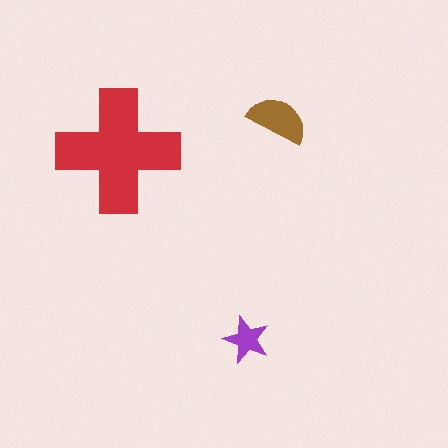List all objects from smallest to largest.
The purple star, the brown semicircle, the red cross.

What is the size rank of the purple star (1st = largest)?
3rd.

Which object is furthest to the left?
The red cross is leftmost.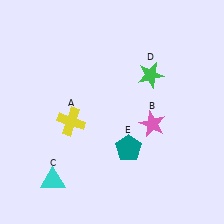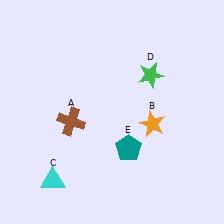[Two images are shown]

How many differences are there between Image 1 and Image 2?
There are 2 differences between the two images.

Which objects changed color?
A changed from yellow to brown. B changed from pink to orange.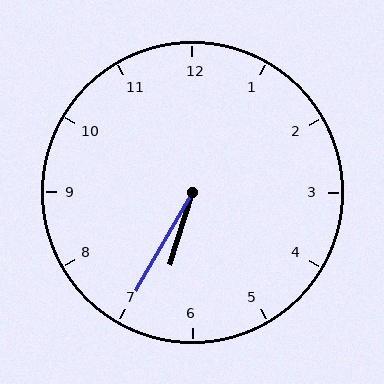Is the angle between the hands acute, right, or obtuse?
It is acute.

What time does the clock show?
6:35.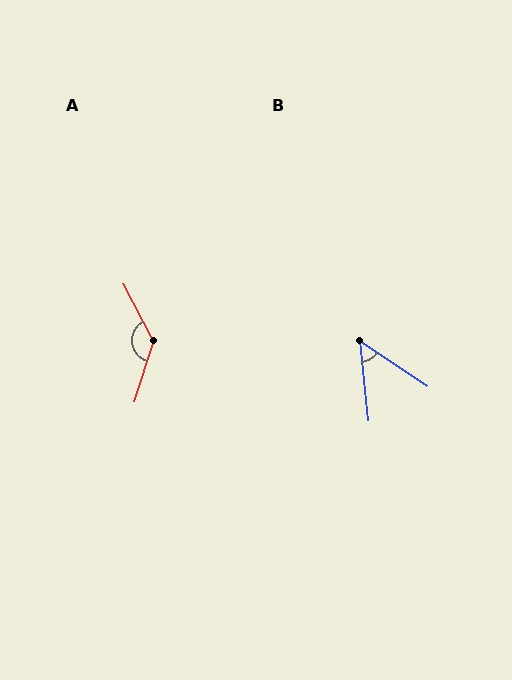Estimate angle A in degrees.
Approximately 135 degrees.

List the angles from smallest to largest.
B (50°), A (135°).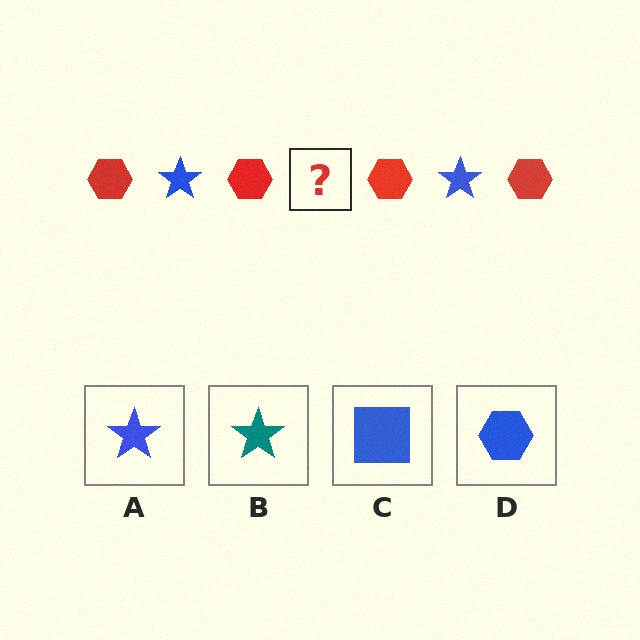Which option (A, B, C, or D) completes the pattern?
A.